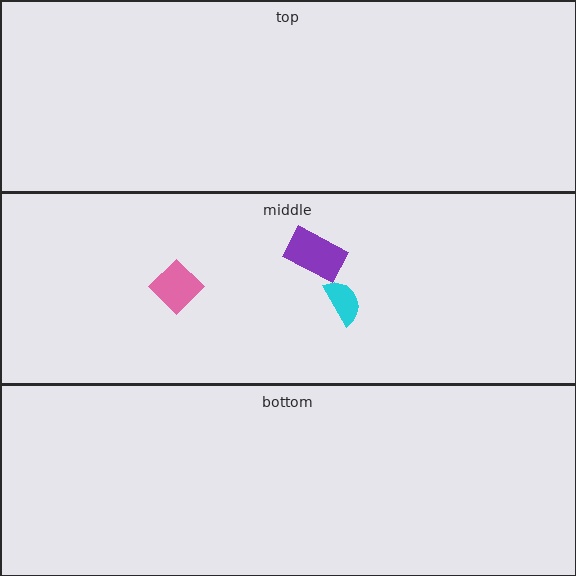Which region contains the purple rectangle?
The middle region.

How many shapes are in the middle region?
3.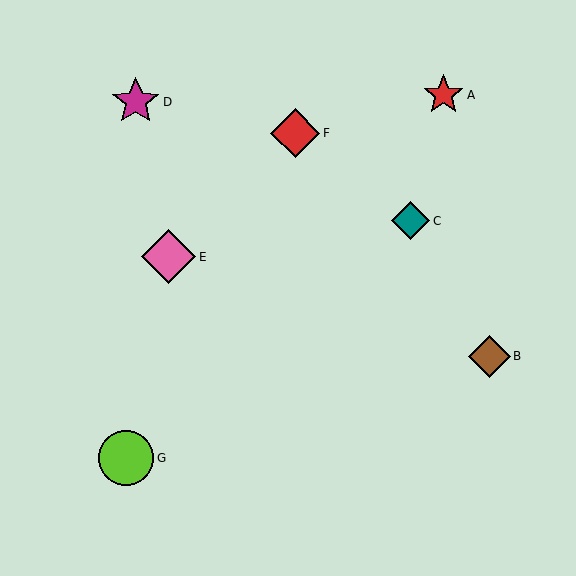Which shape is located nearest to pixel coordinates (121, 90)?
The magenta star (labeled D) at (136, 102) is nearest to that location.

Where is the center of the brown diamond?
The center of the brown diamond is at (489, 356).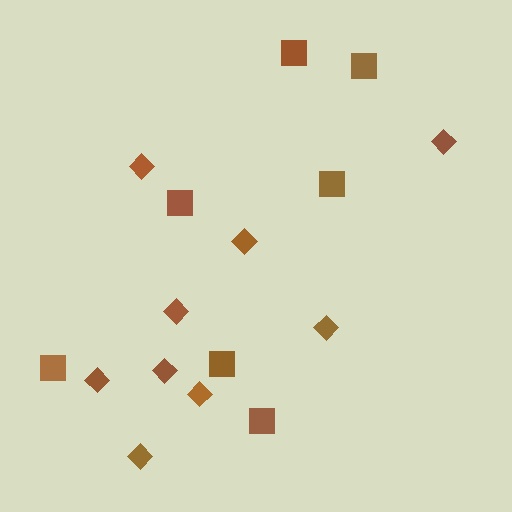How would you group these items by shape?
There are 2 groups: one group of diamonds (9) and one group of squares (7).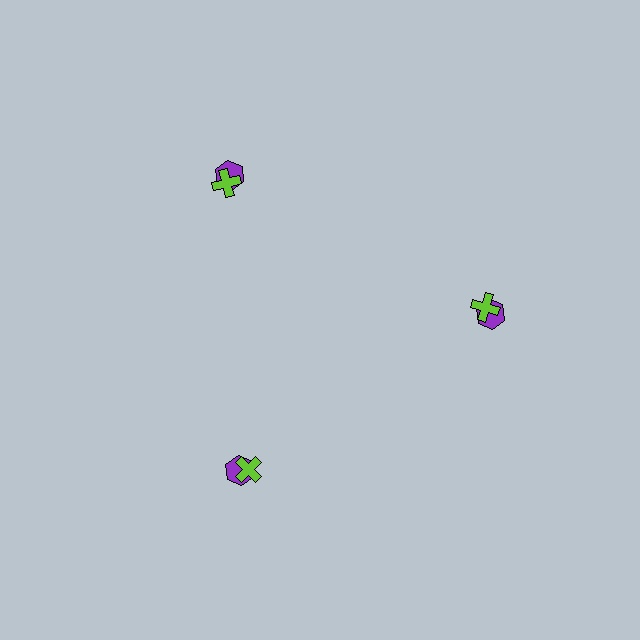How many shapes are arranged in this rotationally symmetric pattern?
There are 6 shapes, arranged in 3 groups of 2.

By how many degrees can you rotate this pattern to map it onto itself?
The pattern maps onto itself every 120 degrees of rotation.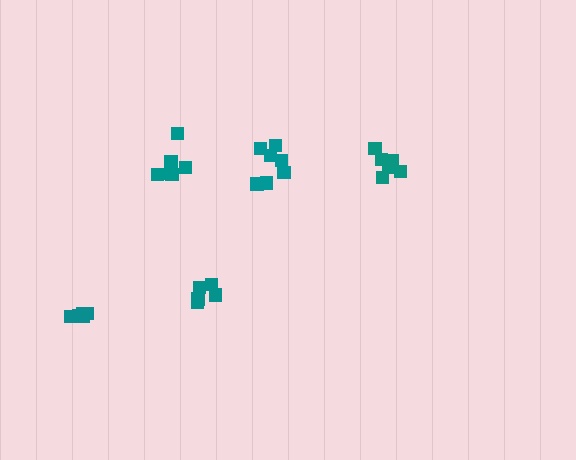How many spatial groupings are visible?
There are 5 spatial groupings.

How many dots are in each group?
Group 1: 7 dots, Group 2: 6 dots, Group 3: 5 dots, Group 4: 5 dots, Group 5: 6 dots (29 total).